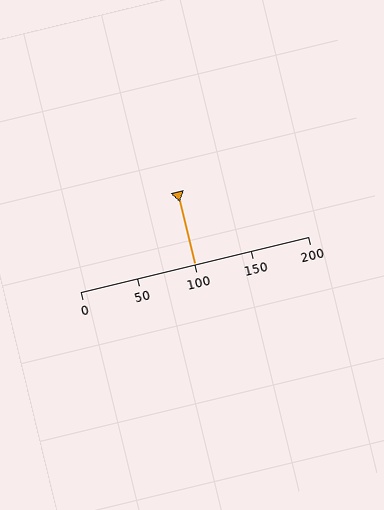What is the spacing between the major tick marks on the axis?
The major ticks are spaced 50 apart.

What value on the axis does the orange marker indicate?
The marker indicates approximately 100.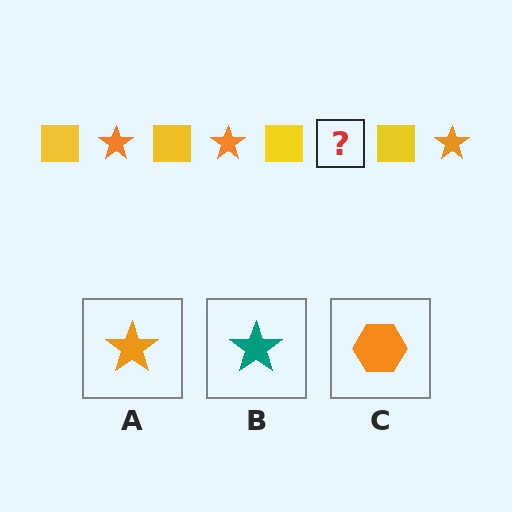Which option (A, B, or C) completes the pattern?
A.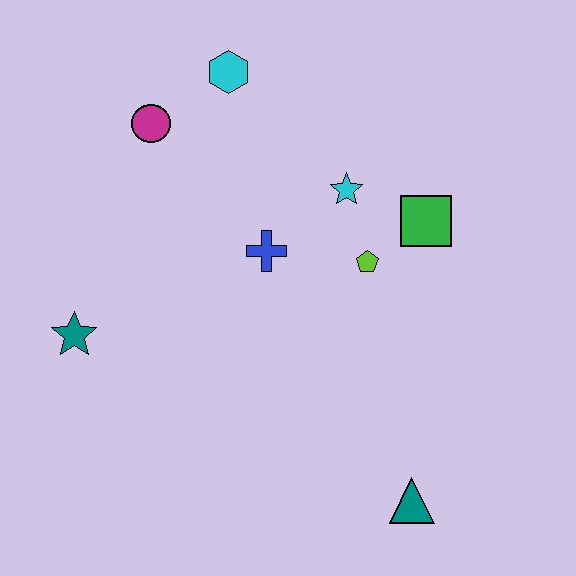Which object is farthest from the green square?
The teal star is farthest from the green square.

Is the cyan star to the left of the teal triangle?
Yes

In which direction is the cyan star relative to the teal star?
The cyan star is to the right of the teal star.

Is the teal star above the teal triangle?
Yes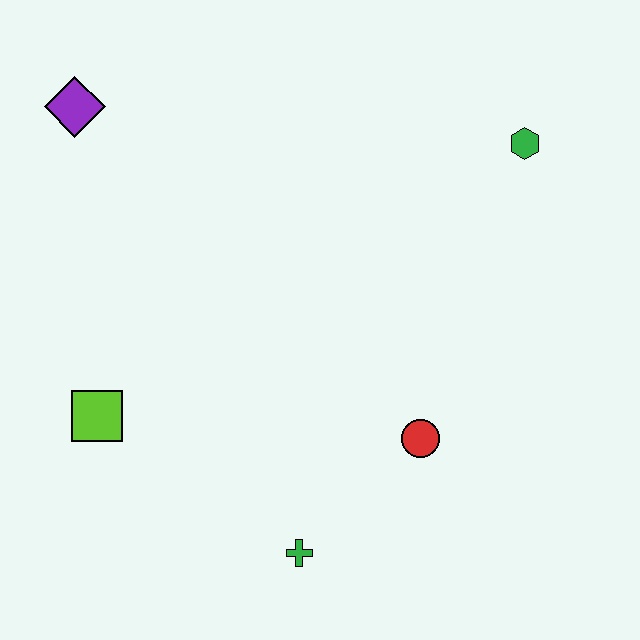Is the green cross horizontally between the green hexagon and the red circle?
No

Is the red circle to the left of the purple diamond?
No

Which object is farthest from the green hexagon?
The lime square is farthest from the green hexagon.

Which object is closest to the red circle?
The green cross is closest to the red circle.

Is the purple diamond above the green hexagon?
Yes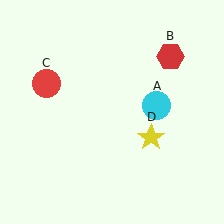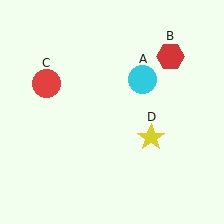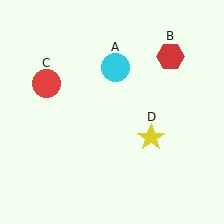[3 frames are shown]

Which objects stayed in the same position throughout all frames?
Red hexagon (object B) and red circle (object C) and yellow star (object D) remained stationary.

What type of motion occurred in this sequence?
The cyan circle (object A) rotated counterclockwise around the center of the scene.